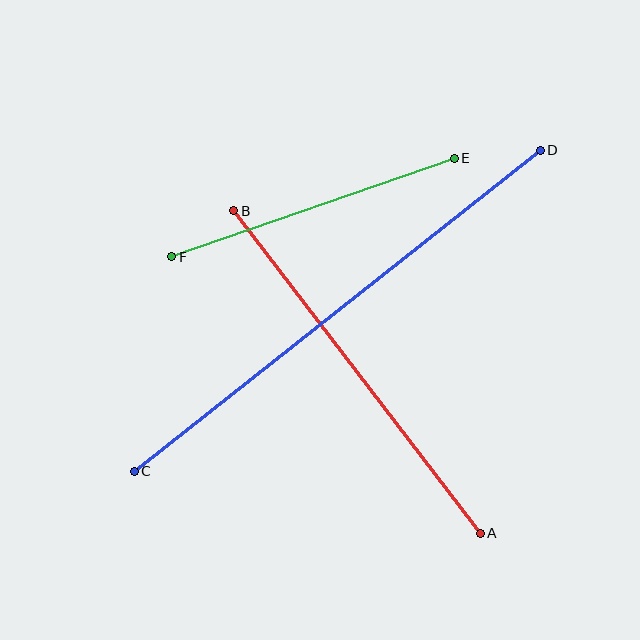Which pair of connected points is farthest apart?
Points C and D are farthest apart.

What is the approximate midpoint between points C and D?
The midpoint is at approximately (337, 311) pixels.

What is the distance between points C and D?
The distance is approximately 518 pixels.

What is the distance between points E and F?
The distance is approximately 299 pixels.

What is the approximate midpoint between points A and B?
The midpoint is at approximately (357, 372) pixels.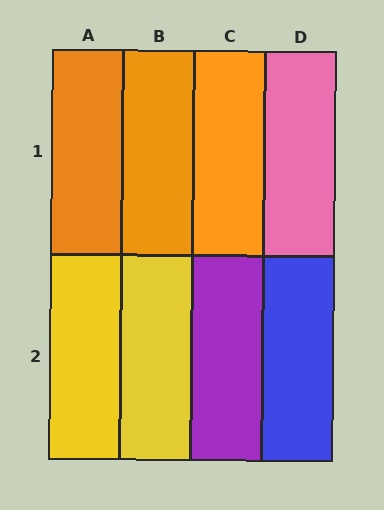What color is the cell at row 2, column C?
Purple.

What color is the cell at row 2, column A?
Yellow.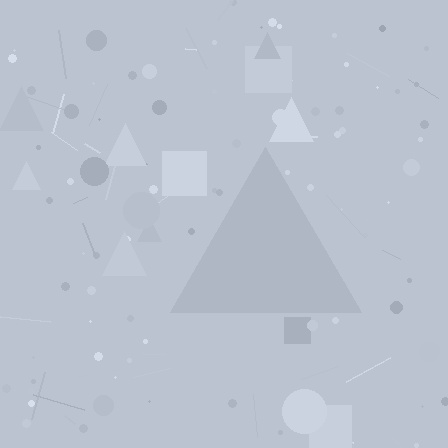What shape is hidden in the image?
A triangle is hidden in the image.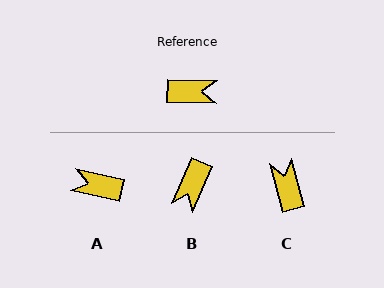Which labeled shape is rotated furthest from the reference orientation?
A, about 168 degrees away.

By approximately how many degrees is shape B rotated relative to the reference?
Approximately 113 degrees clockwise.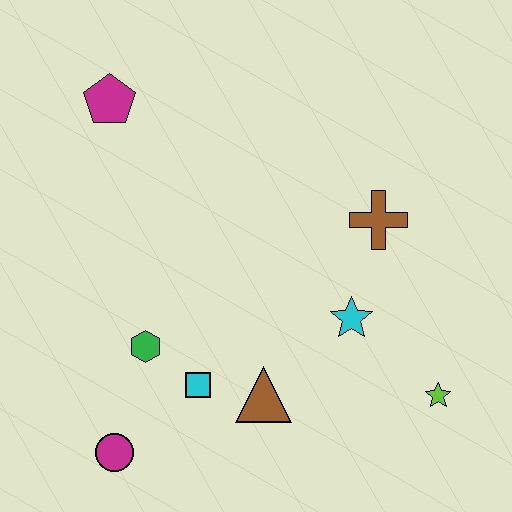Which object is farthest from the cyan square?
The magenta pentagon is farthest from the cyan square.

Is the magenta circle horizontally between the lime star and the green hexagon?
No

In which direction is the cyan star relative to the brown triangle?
The cyan star is to the right of the brown triangle.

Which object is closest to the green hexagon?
The cyan square is closest to the green hexagon.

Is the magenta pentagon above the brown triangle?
Yes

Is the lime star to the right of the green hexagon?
Yes